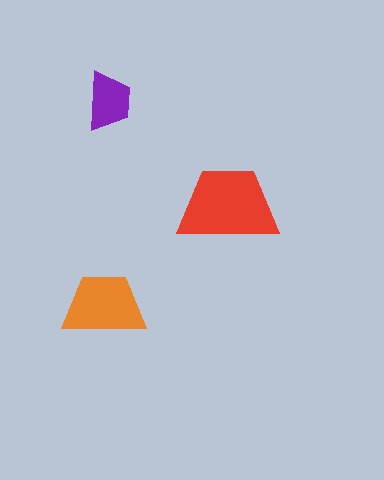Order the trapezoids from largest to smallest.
the red one, the orange one, the purple one.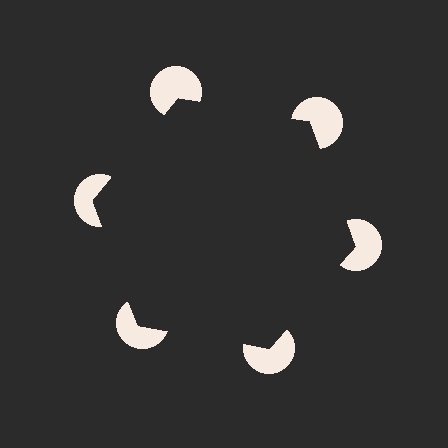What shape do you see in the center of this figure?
An illusory hexagon — its edges are inferred from the aligned wedge cuts in the pac-man discs, not physically drawn.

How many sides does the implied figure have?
6 sides.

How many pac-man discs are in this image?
There are 6 — one at each vertex of the illusory hexagon.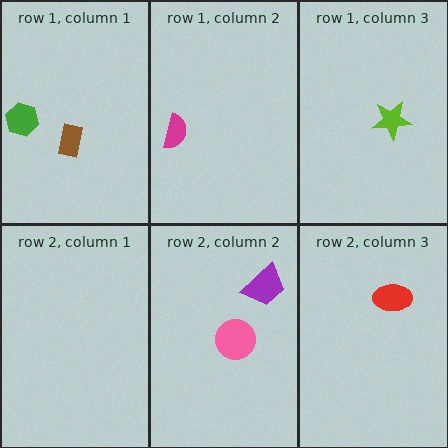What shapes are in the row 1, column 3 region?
The lime star.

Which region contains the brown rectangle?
The row 1, column 1 region.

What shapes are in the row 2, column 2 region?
The purple trapezoid, the pink circle.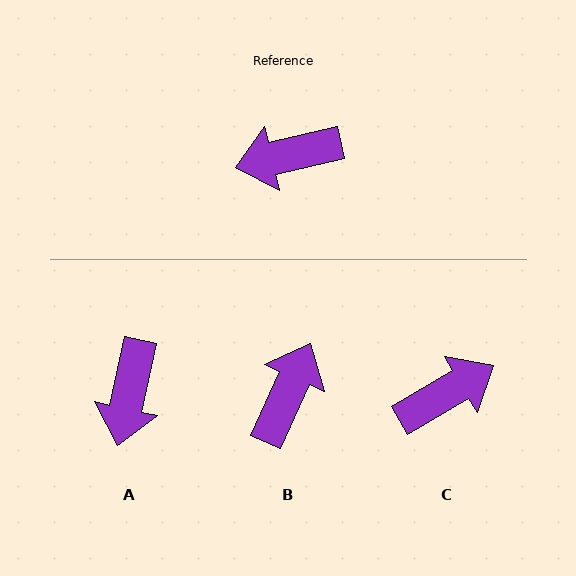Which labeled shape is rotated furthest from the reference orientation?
C, about 163 degrees away.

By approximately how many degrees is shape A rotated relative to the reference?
Approximately 65 degrees counter-clockwise.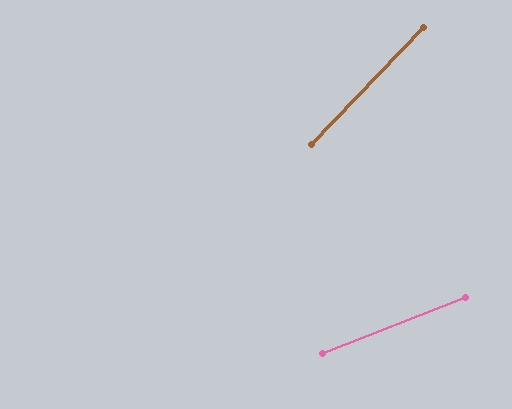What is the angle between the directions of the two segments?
Approximately 25 degrees.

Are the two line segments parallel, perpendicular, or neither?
Neither parallel nor perpendicular — they differ by about 25°.